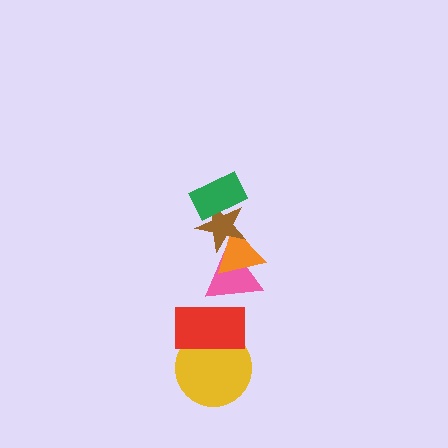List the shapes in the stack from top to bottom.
From top to bottom: the green rectangle, the brown star, the orange triangle, the pink triangle, the red rectangle, the yellow circle.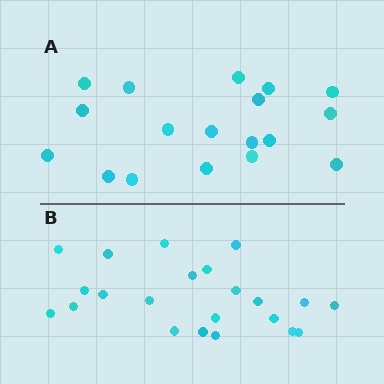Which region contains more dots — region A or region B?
Region B (the bottom region) has more dots.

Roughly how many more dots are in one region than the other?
Region B has about 4 more dots than region A.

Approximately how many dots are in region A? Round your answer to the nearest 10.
About 20 dots. (The exact count is 18, which rounds to 20.)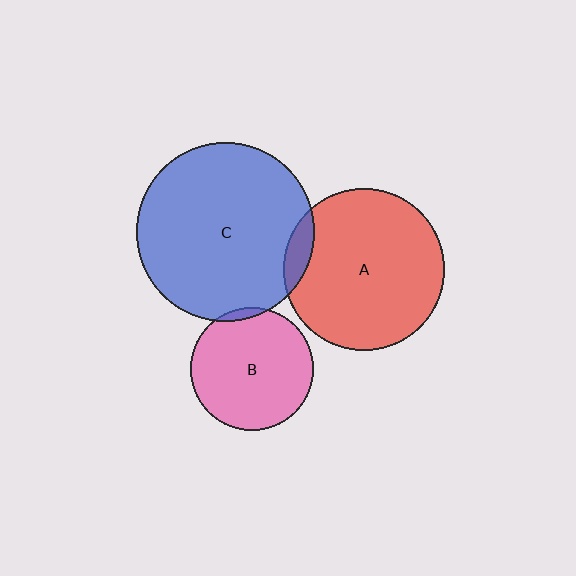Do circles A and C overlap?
Yes.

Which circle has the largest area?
Circle C (blue).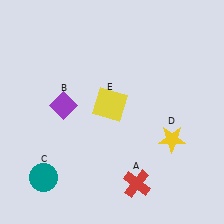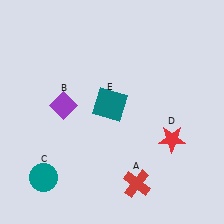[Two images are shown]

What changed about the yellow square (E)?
In Image 1, E is yellow. In Image 2, it changed to teal.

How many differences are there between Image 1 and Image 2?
There are 2 differences between the two images.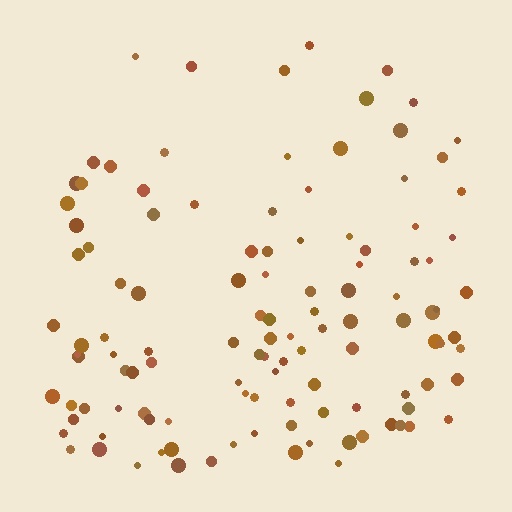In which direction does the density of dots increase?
From top to bottom, with the bottom side densest.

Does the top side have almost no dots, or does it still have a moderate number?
Still a moderate number, just noticeably fewer than the bottom.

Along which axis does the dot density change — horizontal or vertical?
Vertical.